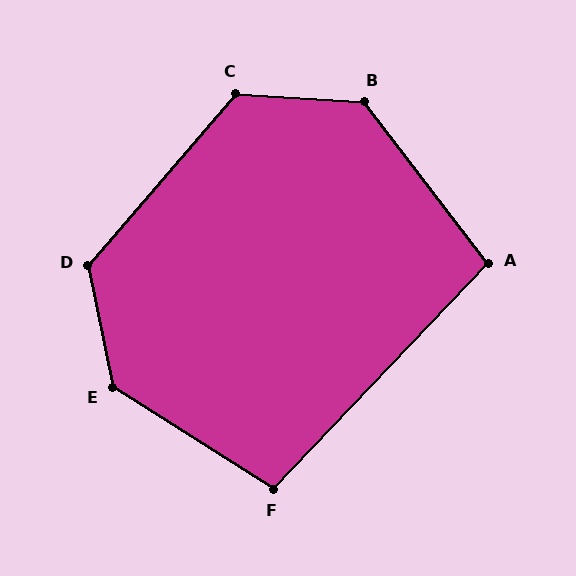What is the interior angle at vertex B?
Approximately 131 degrees (obtuse).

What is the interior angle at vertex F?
Approximately 101 degrees (obtuse).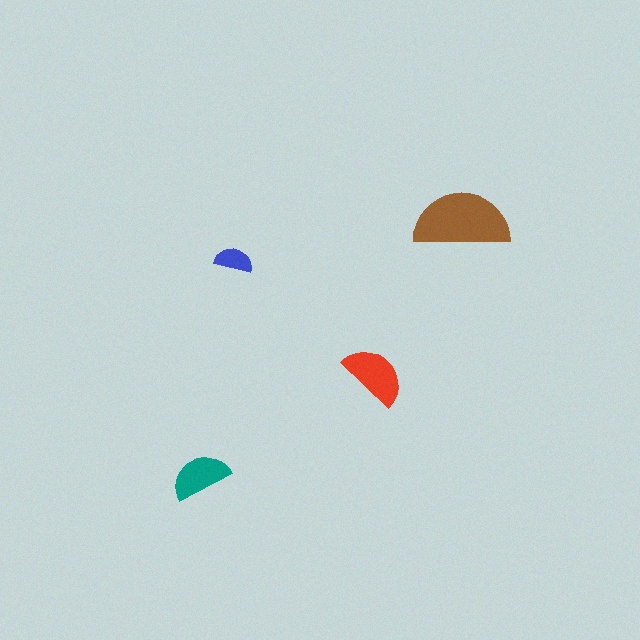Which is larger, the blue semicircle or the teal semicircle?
The teal one.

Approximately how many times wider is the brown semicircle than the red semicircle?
About 1.5 times wider.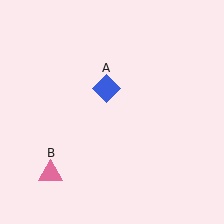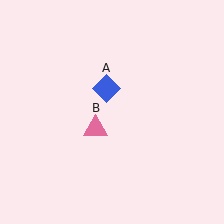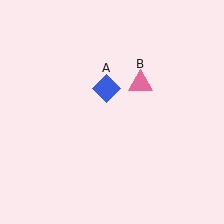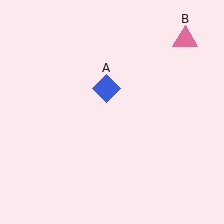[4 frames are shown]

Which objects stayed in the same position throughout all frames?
Blue diamond (object A) remained stationary.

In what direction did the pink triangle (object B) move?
The pink triangle (object B) moved up and to the right.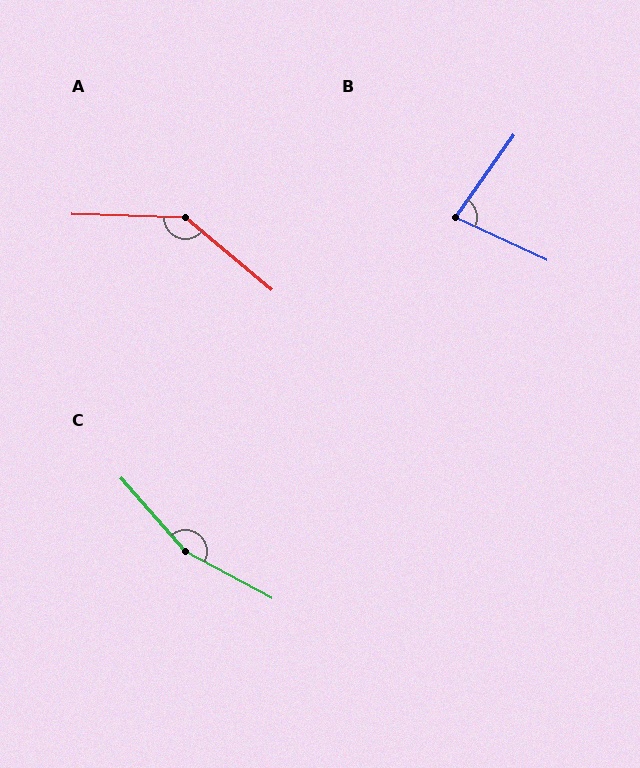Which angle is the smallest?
B, at approximately 80 degrees.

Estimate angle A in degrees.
Approximately 142 degrees.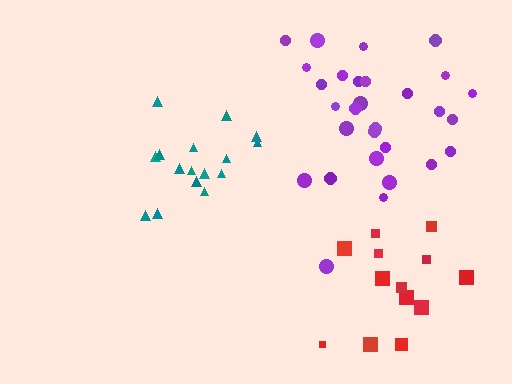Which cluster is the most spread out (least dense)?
Red.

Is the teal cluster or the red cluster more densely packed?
Teal.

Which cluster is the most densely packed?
Teal.